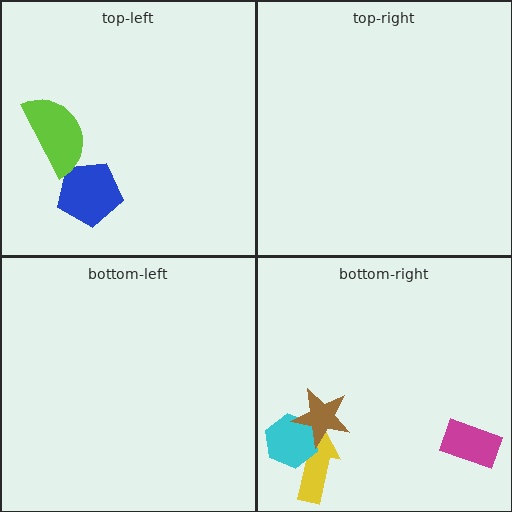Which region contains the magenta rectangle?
The bottom-right region.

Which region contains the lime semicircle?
The top-left region.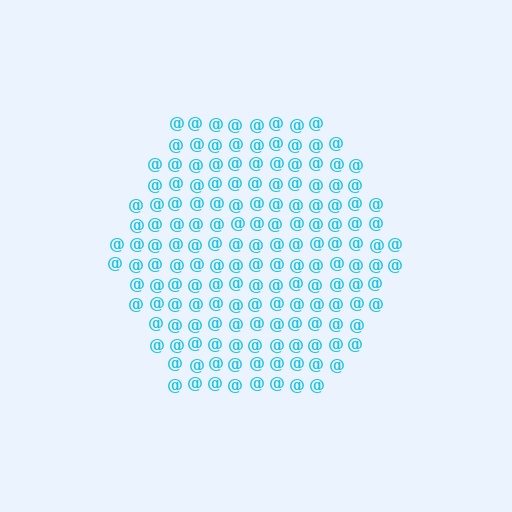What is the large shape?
The large shape is a hexagon.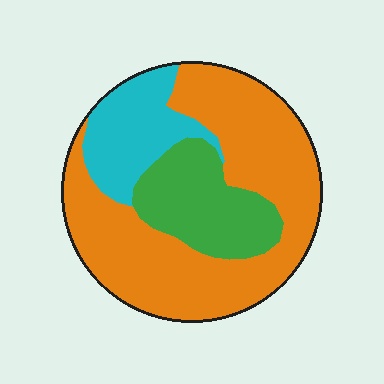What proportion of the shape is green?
Green covers roughly 20% of the shape.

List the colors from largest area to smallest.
From largest to smallest: orange, green, cyan.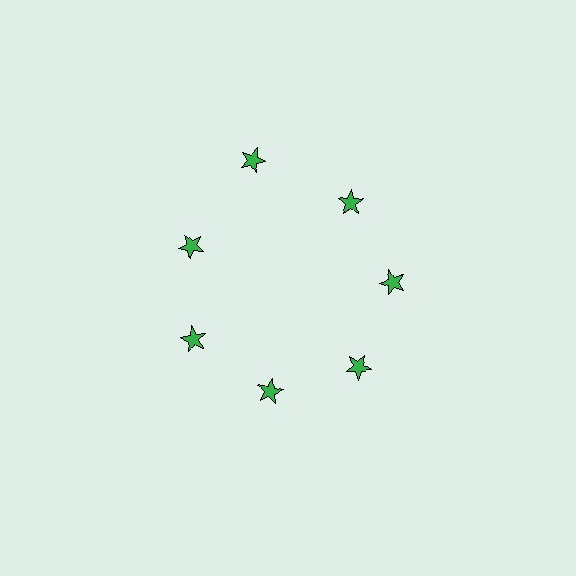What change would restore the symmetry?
The symmetry would be restored by moving it inward, back onto the ring so that all 7 stars sit at equal angles and equal distance from the center.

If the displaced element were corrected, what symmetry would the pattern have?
It would have 7-fold rotational symmetry — the pattern would map onto itself every 51 degrees.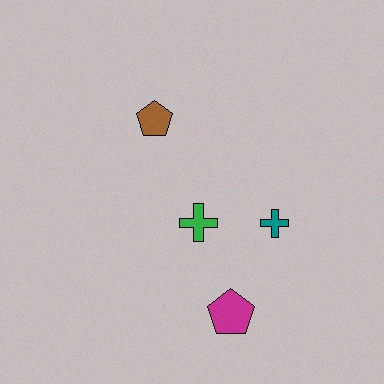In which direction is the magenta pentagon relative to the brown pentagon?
The magenta pentagon is below the brown pentagon.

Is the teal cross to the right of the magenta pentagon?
Yes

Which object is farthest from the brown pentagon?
The magenta pentagon is farthest from the brown pentagon.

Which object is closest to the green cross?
The teal cross is closest to the green cross.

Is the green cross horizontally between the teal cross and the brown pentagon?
Yes